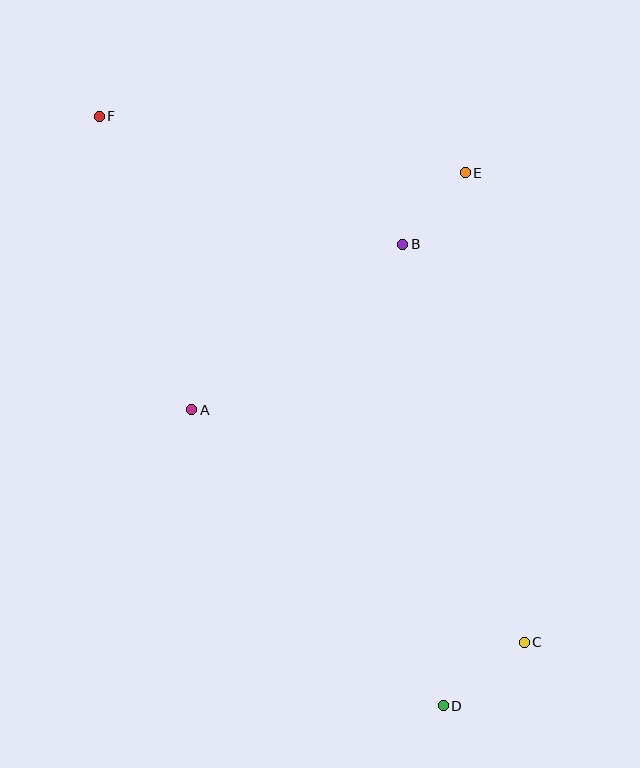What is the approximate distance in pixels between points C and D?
The distance between C and D is approximately 103 pixels.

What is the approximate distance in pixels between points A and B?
The distance between A and B is approximately 268 pixels.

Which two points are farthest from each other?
Points D and F are farthest from each other.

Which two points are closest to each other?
Points B and E are closest to each other.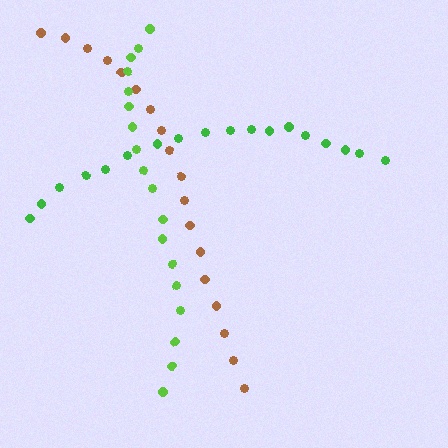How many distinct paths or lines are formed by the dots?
There are 3 distinct paths.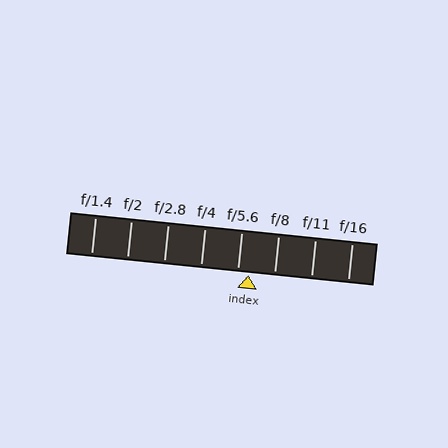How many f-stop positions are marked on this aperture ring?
There are 8 f-stop positions marked.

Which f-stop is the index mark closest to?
The index mark is closest to f/5.6.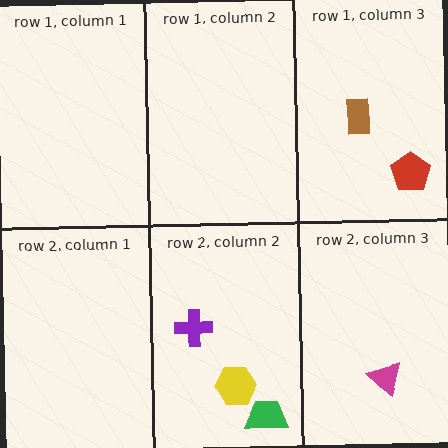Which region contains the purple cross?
The row 2, column 2 region.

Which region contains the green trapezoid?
The row 2, column 2 region.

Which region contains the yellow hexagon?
The row 2, column 2 region.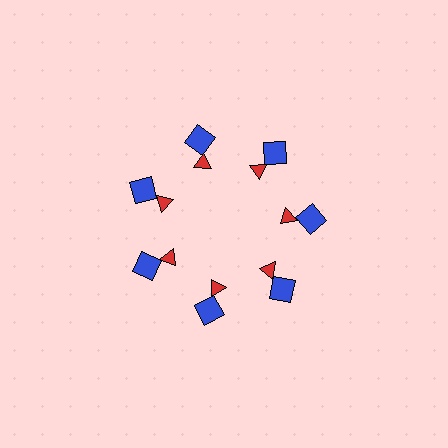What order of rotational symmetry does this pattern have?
This pattern has 7-fold rotational symmetry.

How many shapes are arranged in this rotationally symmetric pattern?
There are 14 shapes, arranged in 7 groups of 2.